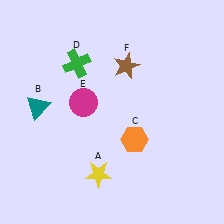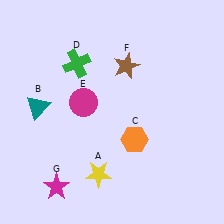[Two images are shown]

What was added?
A magenta star (G) was added in Image 2.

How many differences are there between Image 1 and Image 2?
There is 1 difference between the two images.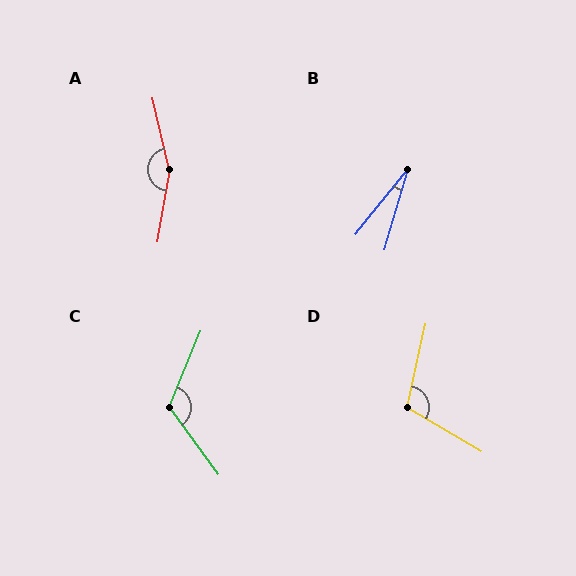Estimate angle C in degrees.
Approximately 122 degrees.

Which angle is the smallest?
B, at approximately 22 degrees.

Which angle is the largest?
A, at approximately 158 degrees.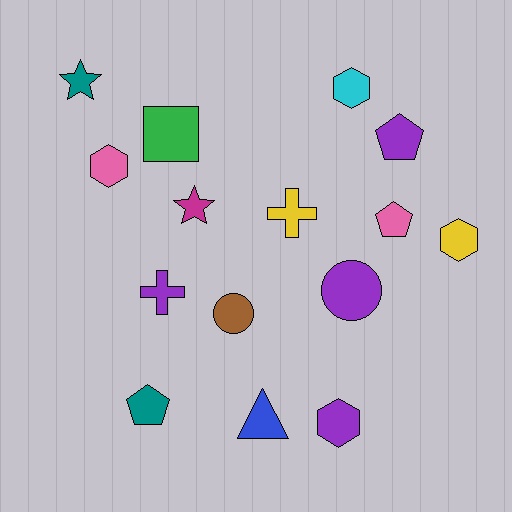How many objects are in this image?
There are 15 objects.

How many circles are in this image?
There are 2 circles.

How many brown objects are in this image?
There is 1 brown object.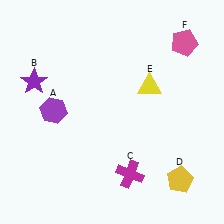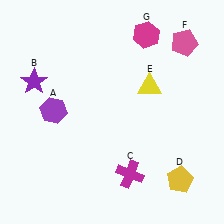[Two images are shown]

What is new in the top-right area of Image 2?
A magenta hexagon (G) was added in the top-right area of Image 2.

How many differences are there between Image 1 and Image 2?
There is 1 difference between the two images.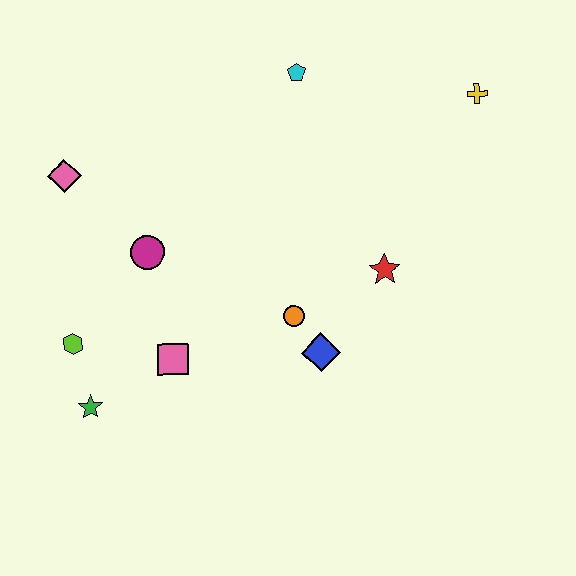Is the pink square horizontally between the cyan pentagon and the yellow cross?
No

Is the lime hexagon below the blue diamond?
No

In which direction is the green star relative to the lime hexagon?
The green star is below the lime hexagon.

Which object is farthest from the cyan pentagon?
The green star is farthest from the cyan pentagon.